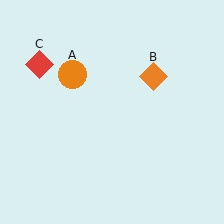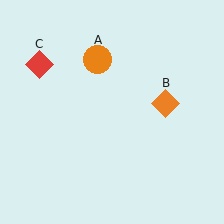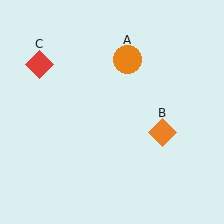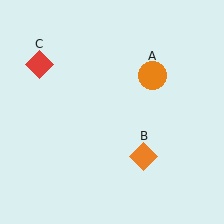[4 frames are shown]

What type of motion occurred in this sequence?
The orange circle (object A), orange diamond (object B) rotated clockwise around the center of the scene.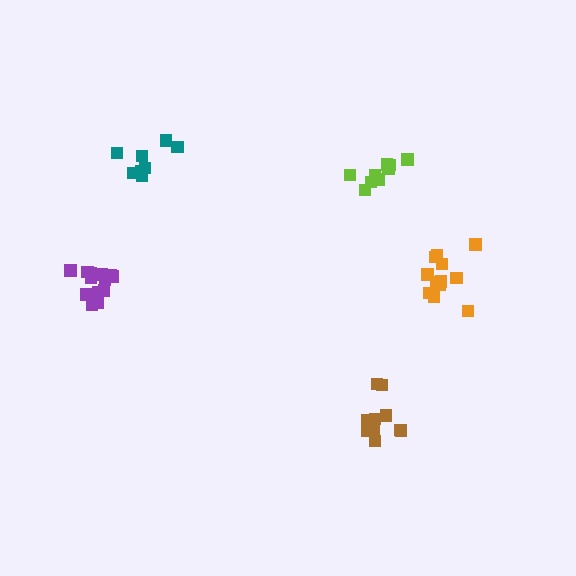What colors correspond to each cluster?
The clusters are colored: teal, orange, purple, brown, lime.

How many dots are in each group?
Group 1: 8 dots, Group 2: 12 dots, Group 3: 13 dots, Group 4: 11 dots, Group 5: 9 dots (53 total).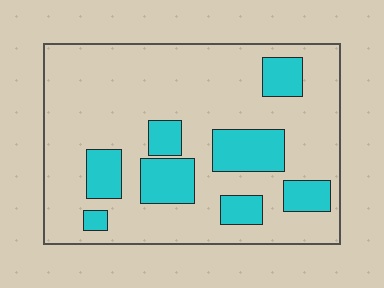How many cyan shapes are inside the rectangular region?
8.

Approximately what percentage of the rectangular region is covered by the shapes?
Approximately 25%.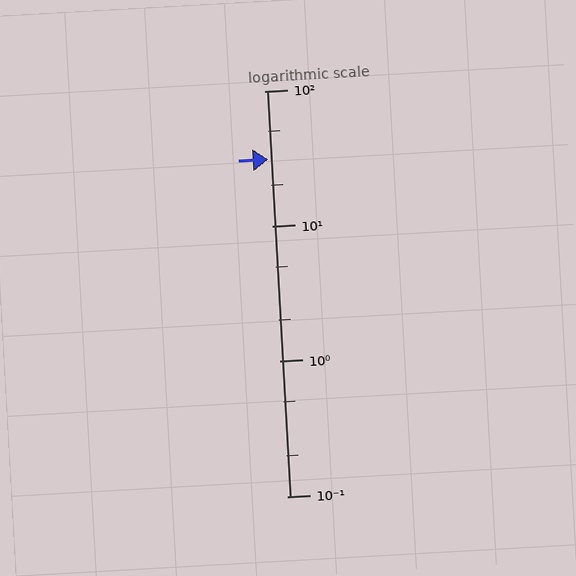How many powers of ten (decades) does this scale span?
The scale spans 3 decades, from 0.1 to 100.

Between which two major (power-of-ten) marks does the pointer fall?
The pointer is between 10 and 100.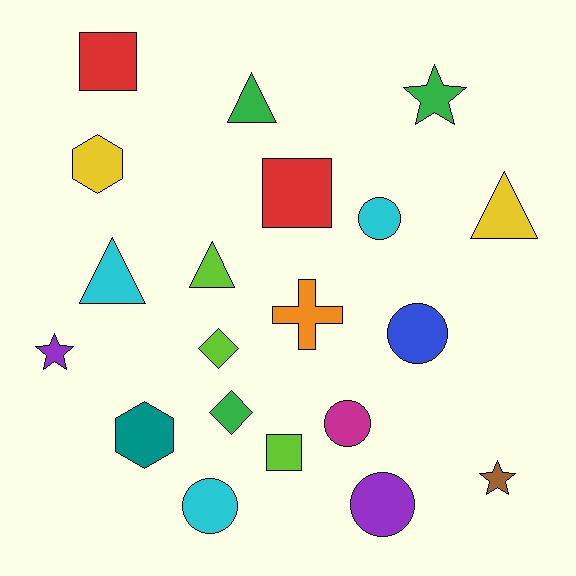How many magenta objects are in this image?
There is 1 magenta object.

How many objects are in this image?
There are 20 objects.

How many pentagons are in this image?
There are no pentagons.